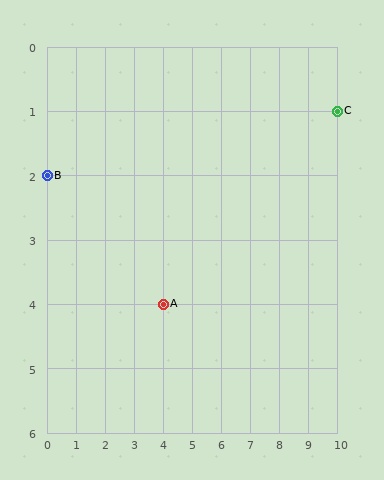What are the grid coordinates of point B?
Point B is at grid coordinates (0, 2).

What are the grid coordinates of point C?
Point C is at grid coordinates (10, 1).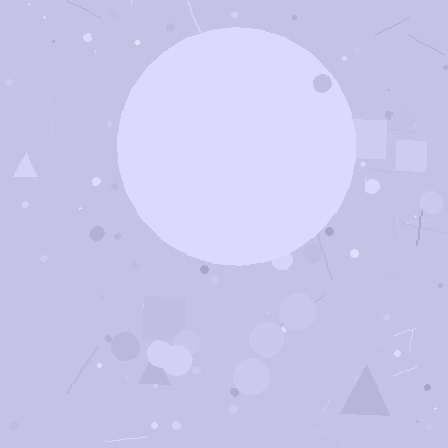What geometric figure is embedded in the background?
A circle is embedded in the background.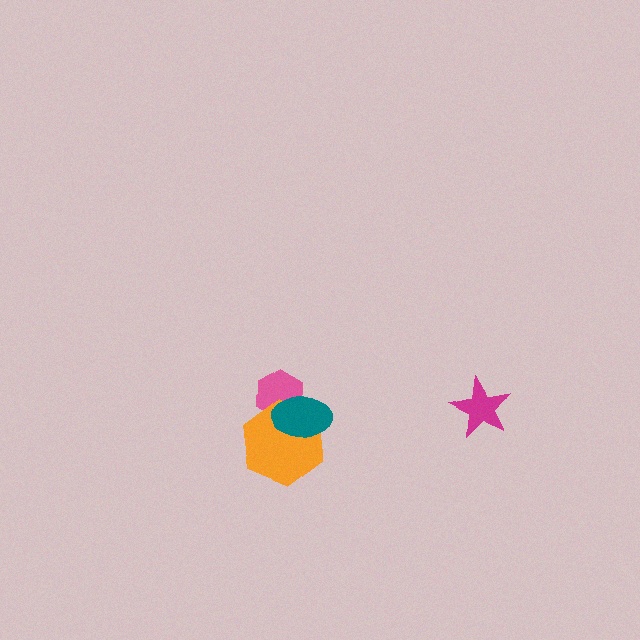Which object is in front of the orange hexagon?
The teal ellipse is in front of the orange hexagon.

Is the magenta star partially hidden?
No, no other shape covers it.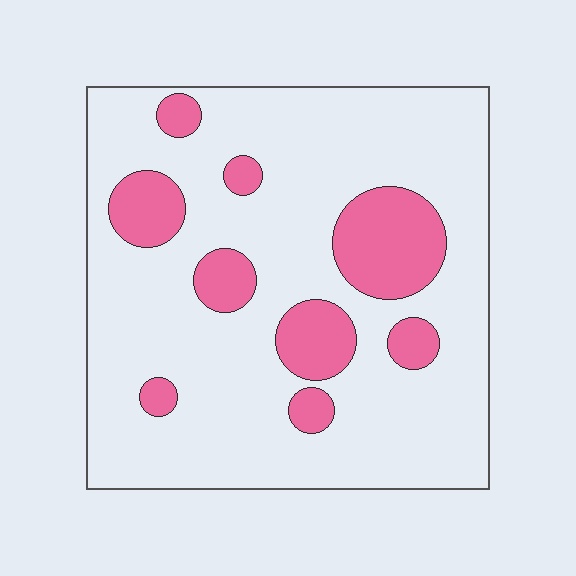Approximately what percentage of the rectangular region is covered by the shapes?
Approximately 20%.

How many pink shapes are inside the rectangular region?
9.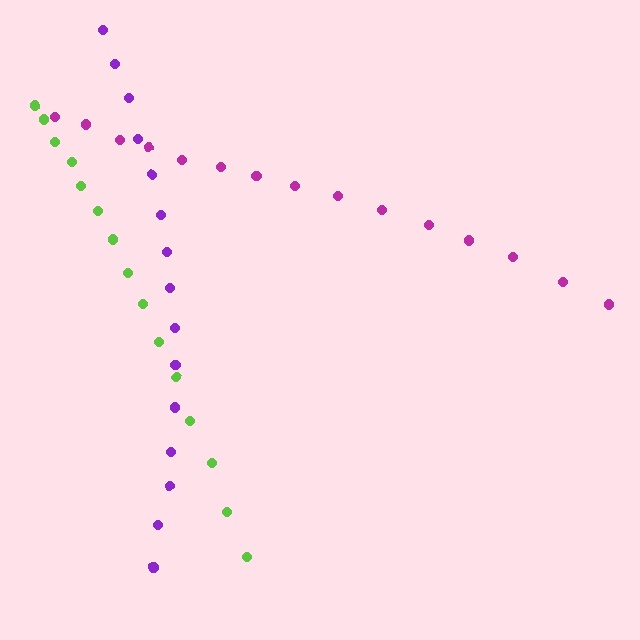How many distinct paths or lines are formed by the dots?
There are 3 distinct paths.